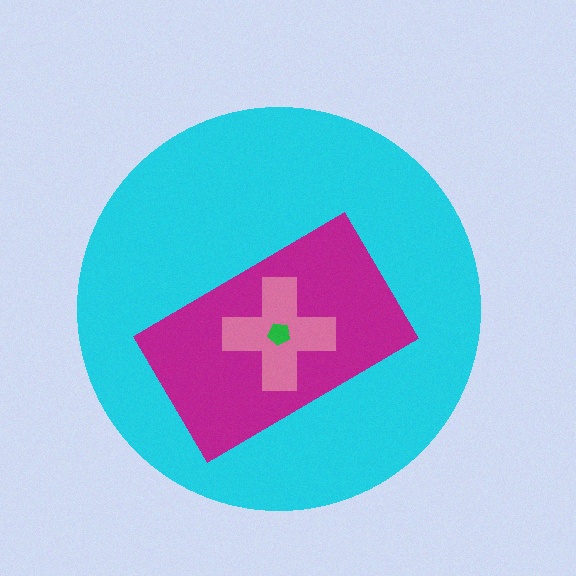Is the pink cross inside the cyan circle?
Yes.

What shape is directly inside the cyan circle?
The magenta rectangle.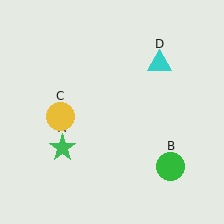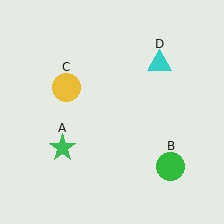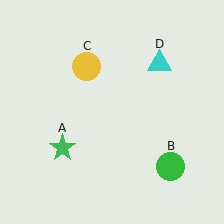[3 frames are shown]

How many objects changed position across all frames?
1 object changed position: yellow circle (object C).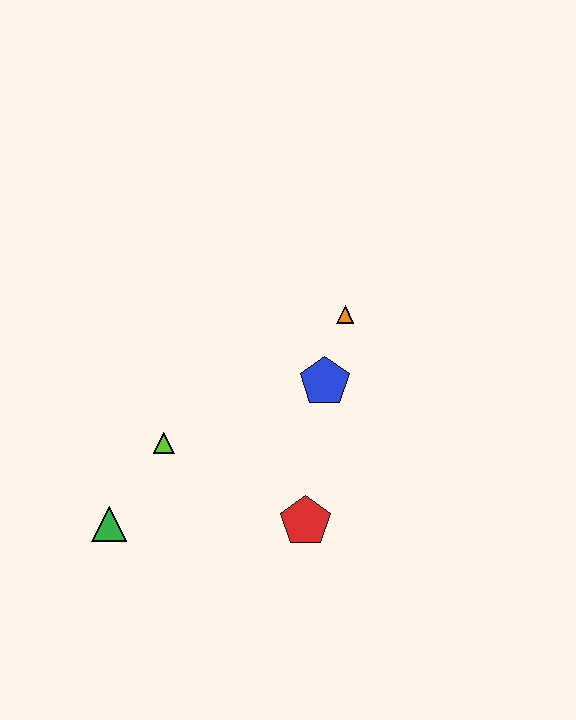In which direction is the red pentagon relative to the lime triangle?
The red pentagon is to the right of the lime triangle.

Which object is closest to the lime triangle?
The green triangle is closest to the lime triangle.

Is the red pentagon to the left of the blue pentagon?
Yes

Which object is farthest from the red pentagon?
The orange triangle is farthest from the red pentagon.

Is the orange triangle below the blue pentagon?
No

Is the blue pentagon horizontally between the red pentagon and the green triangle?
No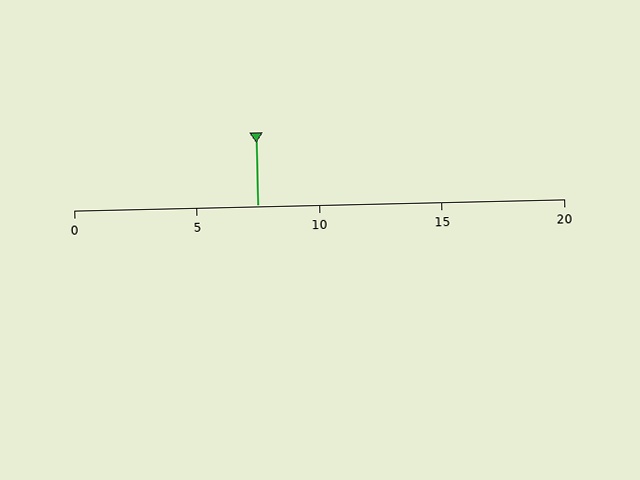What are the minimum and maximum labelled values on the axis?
The axis runs from 0 to 20.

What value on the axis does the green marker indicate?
The marker indicates approximately 7.5.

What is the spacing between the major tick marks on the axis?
The major ticks are spaced 5 apart.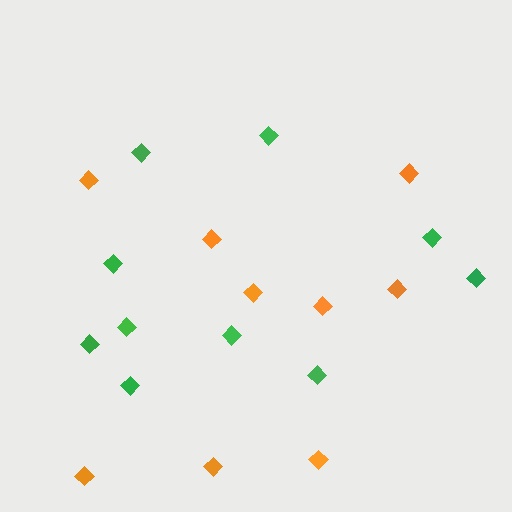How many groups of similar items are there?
There are 2 groups: one group of orange diamonds (9) and one group of green diamonds (10).